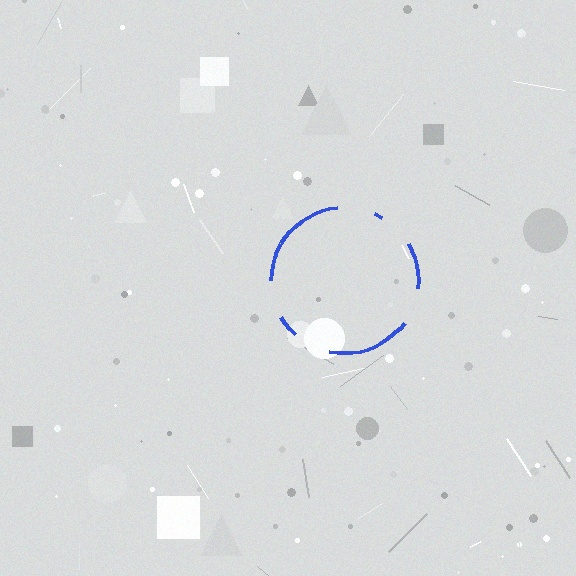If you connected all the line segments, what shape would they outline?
They would outline a circle.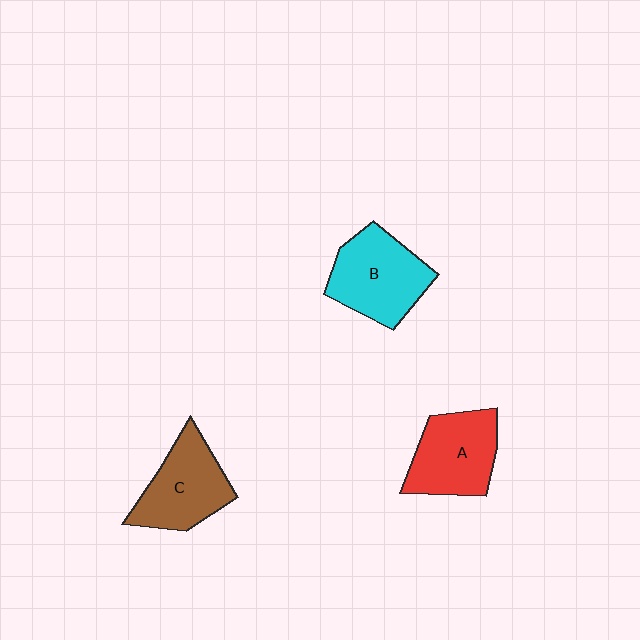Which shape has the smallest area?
Shape A (red).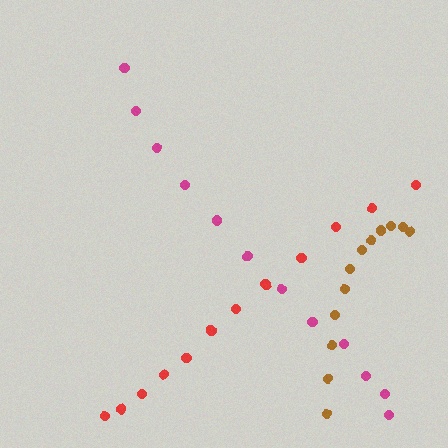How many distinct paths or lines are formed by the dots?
There are 3 distinct paths.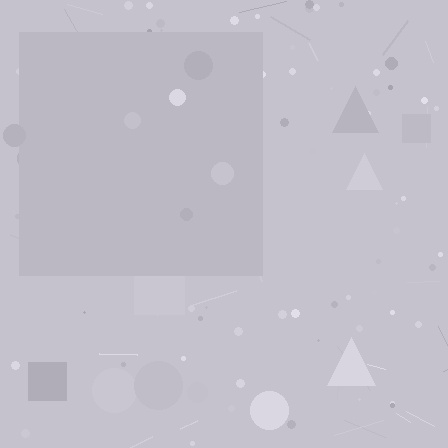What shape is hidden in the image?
A square is hidden in the image.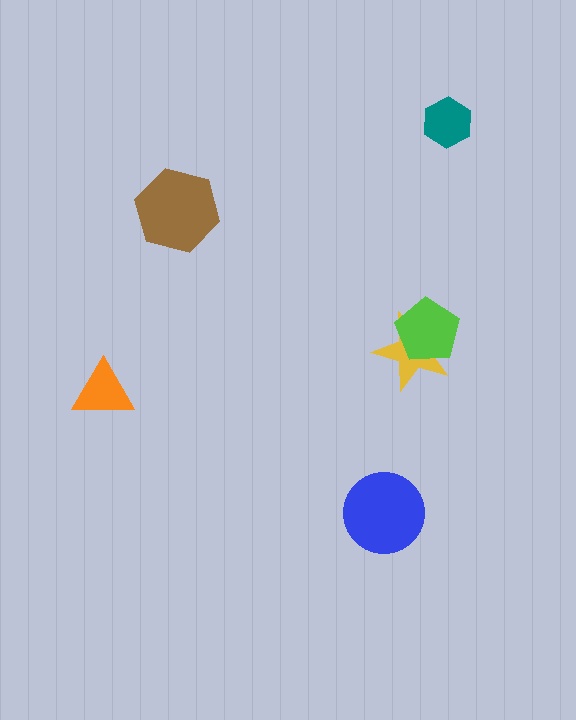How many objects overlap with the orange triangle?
0 objects overlap with the orange triangle.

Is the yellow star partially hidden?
Yes, it is partially covered by another shape.